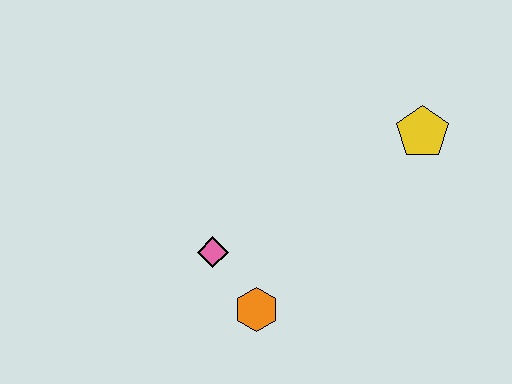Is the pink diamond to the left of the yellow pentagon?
Yes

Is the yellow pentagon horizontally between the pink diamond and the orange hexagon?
No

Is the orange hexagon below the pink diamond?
Yes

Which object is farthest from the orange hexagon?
The yellow pentagon is farthest from the orange hexagon.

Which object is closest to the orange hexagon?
The pink diamond is closest to the orange hexagon.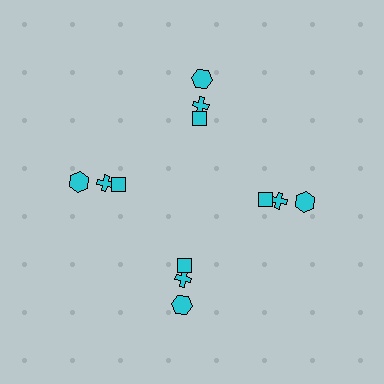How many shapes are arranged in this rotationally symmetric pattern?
There are 12 shapes, arranged in 4 groups of 3.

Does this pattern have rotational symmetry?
Yes, this pattern has 4-fold rotational symmetry. It looks the same after rotating 90 degrees around the center.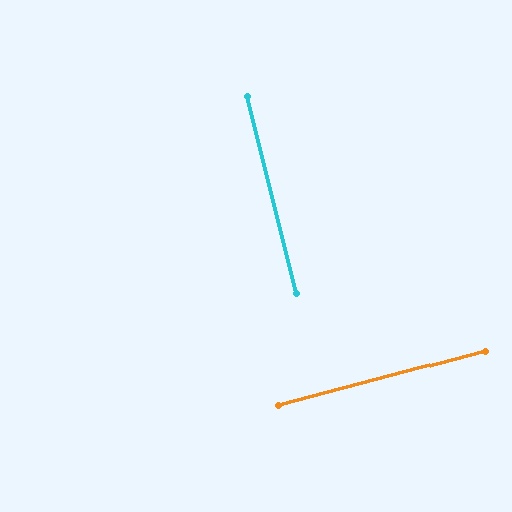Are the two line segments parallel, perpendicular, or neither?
Perpendicular — they meet at approximately 89°.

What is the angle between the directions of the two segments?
Approximately 89 degrees.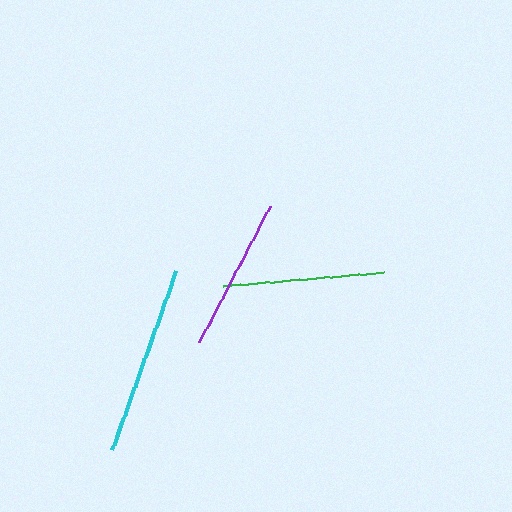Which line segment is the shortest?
The purple line is the shortest at approximately 153 pixels.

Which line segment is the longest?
The cyan line is the longest at approximately 190 pixels.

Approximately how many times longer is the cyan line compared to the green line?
The cyan line is approximately 1.2 times the length of the green line.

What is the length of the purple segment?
The purple segment is approximately 153 pixels long.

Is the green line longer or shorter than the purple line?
The green line is longer than the purple line.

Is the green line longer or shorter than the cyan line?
The cyan line is longer than the green line.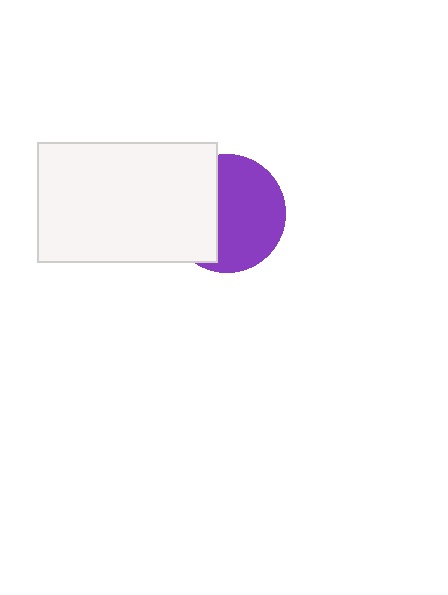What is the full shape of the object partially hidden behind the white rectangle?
The partially hidden object is a purple circle.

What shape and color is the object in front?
The object in front is a white rectangle.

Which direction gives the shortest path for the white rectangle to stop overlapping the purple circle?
Moving left gives the shortest separation.